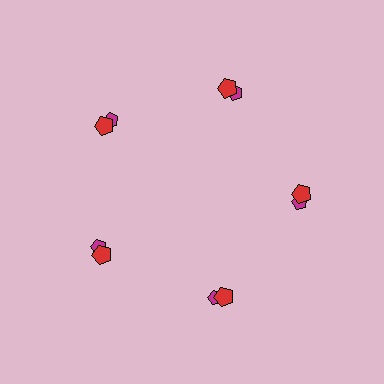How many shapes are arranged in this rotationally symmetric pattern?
There are 10 shapes, arranged in 5 groups of 2.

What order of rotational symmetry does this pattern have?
This pattern has 5-fold rotational symmetry.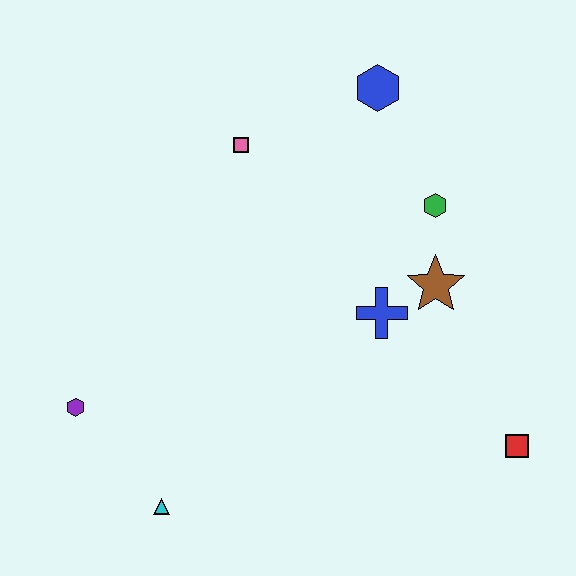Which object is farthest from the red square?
The purple hexagon is farthest from the red square.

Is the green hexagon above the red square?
Yes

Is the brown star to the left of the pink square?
No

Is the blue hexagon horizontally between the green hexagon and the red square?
No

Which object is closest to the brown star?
The blue cross is closest to the brown star.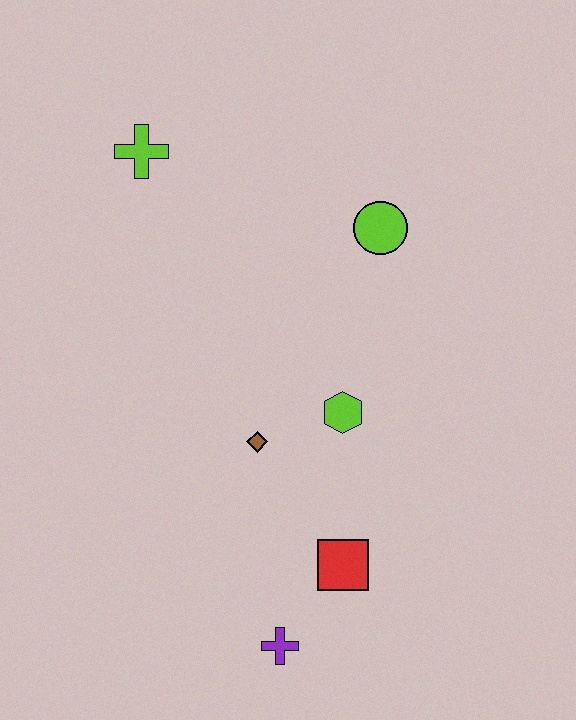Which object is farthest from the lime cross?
The purple cross is farthest from the lime cross.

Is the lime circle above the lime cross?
No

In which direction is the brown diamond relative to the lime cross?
The brown diamond is below the lime cross.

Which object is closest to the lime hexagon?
The brown diamond is closest to the lime hexagon.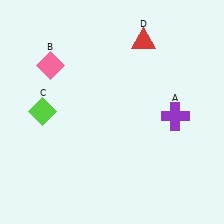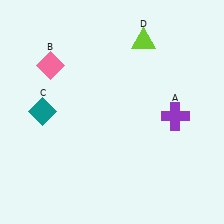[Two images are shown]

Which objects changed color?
C changed from lime to teal. D changed from red to lime.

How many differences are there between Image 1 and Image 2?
There are 2 differences between the two images.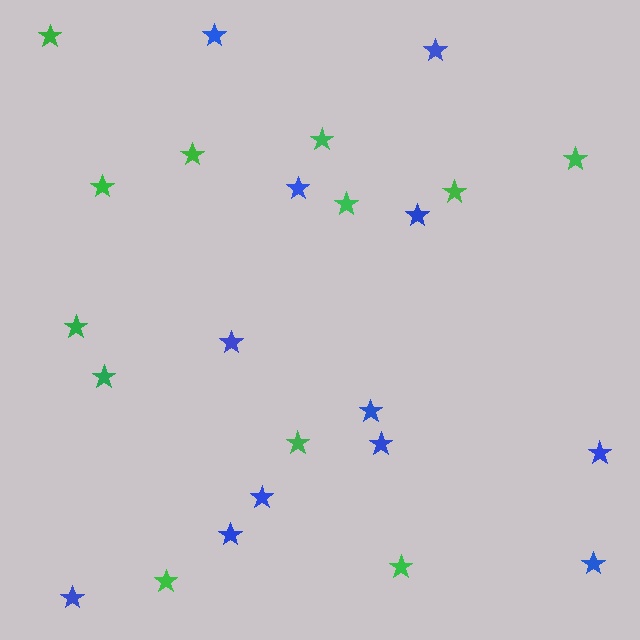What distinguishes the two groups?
There are 2 groups: one group of blue stars (12) and one group of green stars (12).